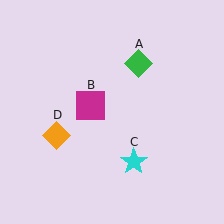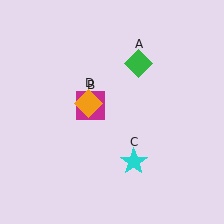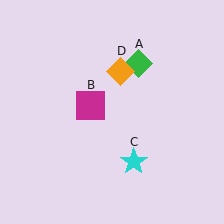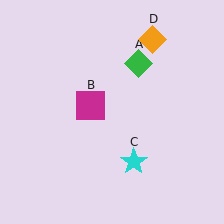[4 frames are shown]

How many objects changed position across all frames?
1 object changed position: orange diamond (object D).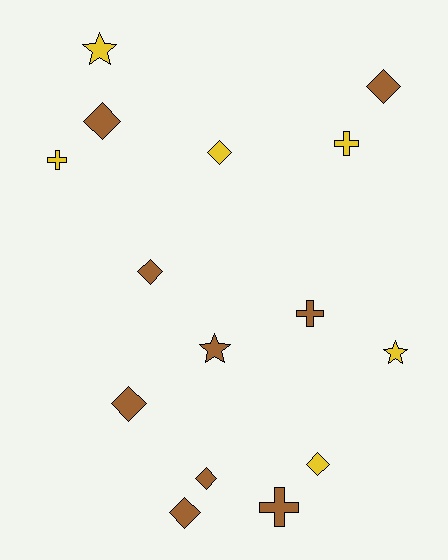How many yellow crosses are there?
There are 2 yellow crosses.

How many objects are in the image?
There are 15 objects.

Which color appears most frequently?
Brown, with 9 objects.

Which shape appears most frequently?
Diamond, with 8 objects.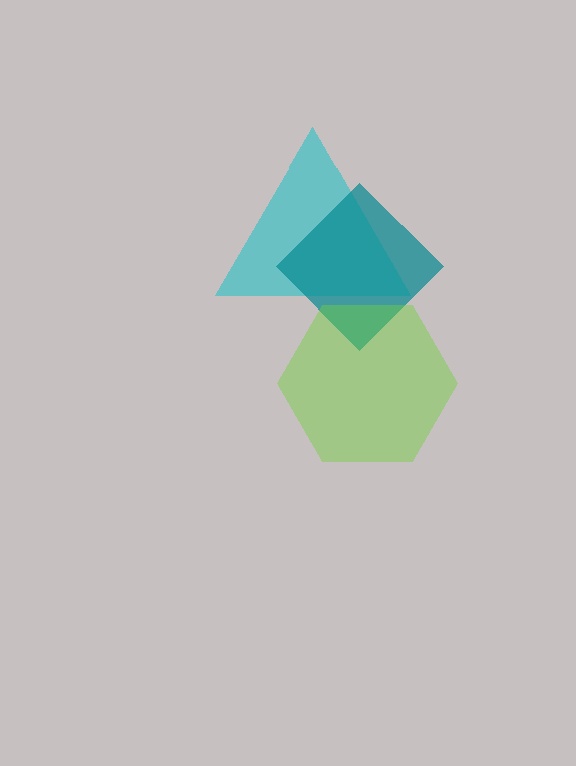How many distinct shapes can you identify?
There are 3 distinct shapes: a cyan triangle, a teal diamond, a lime hexagon.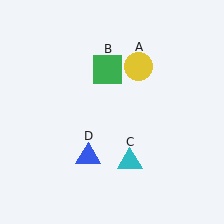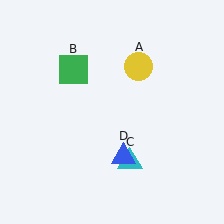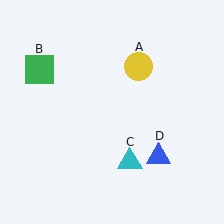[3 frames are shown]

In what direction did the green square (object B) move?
The green square (object B) moved left.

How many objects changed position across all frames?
2 objects changed position: green square (object B), blue triangle (object D).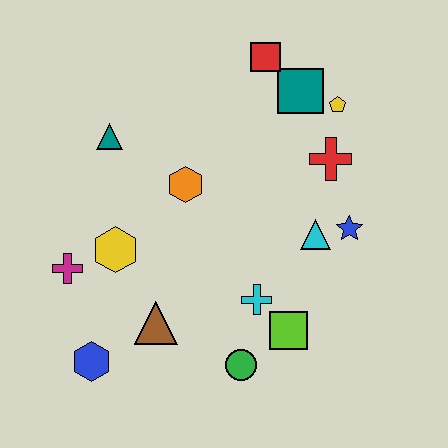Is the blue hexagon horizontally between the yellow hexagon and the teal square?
No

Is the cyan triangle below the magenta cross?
No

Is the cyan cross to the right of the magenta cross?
Yes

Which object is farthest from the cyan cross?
The red square is farthest from the cyan cross.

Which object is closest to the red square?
The teal square is closest to the red square.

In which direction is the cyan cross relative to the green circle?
The cyan cross is above the green circle.